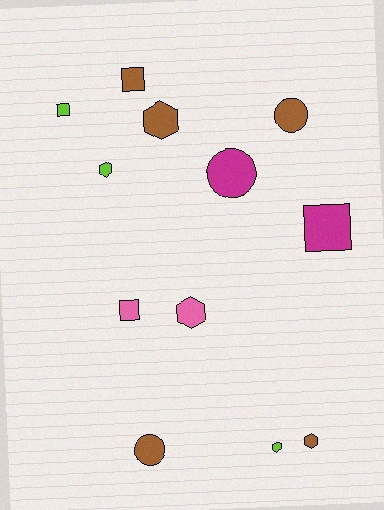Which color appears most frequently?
Brown, with 5 objects.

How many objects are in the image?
There are 12 objects.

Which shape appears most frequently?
Hexagon, with 5 objects.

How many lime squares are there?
There is 1 lime square.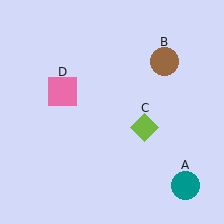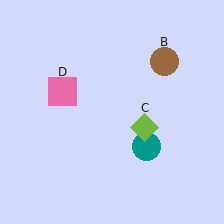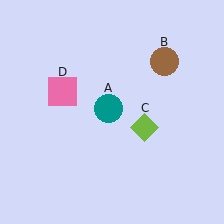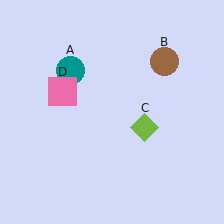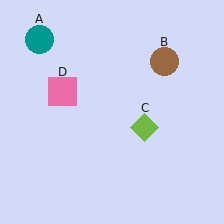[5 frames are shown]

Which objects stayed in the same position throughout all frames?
Brown circle (object B) and lime diamond (object C) and pink square (object D) remained stationary.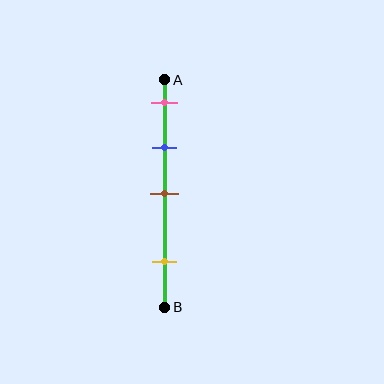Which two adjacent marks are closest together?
The pink and blue marks are the closest adjacent pair.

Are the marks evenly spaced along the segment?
No, the marks are not evenly spaced.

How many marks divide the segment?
There are 4 marks dividing the segment.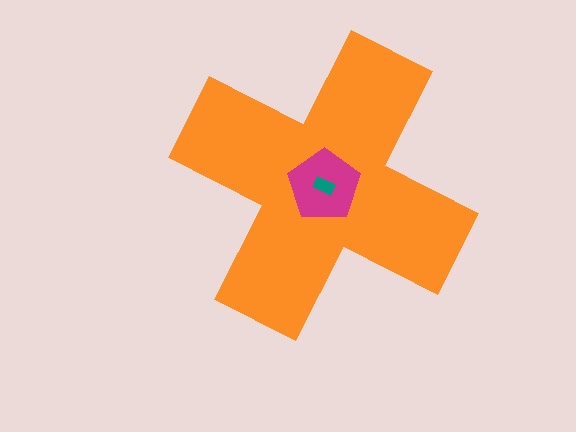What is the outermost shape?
The orange cross.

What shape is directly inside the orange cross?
The magenta pentagon.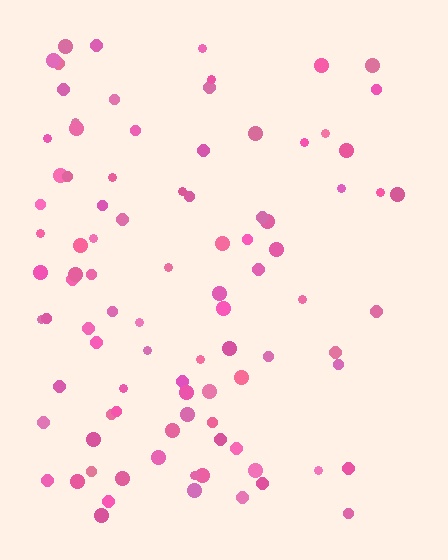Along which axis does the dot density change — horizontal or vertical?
Horizontal.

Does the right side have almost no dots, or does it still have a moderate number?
Still a moderate number, just noticeably fewer than the left.